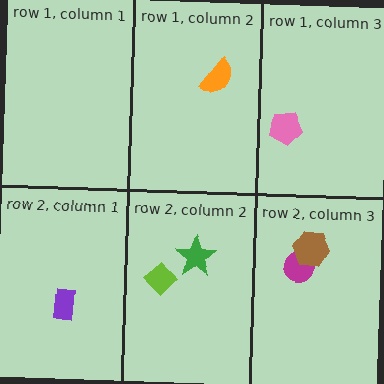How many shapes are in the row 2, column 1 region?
1.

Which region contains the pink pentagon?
The row 1, column 3 region.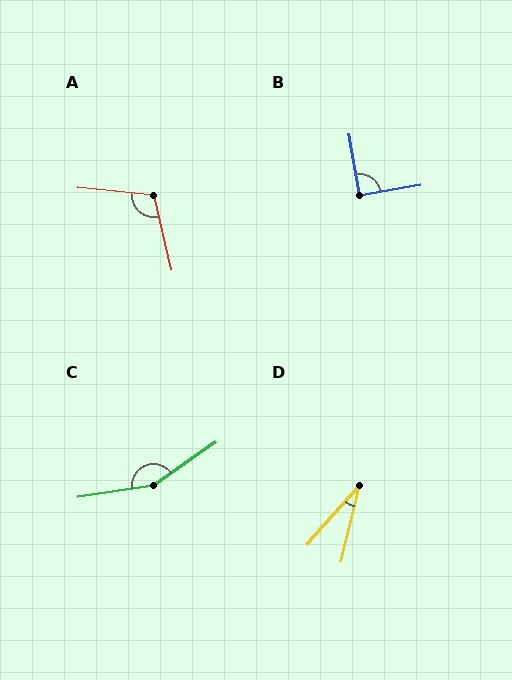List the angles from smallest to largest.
D (28°), B (90°), A (108°), C (154°).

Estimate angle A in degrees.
Approximately 108 degrees.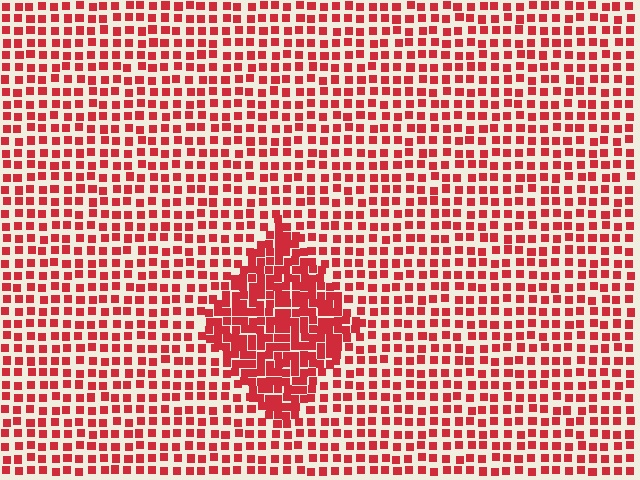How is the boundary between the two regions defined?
The boundary is defined by a change in element density (approximately 2.0x ratio). All elements are the same color, size, and shape.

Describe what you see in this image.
The image contains small red elements arranged at two different densities. A diamond-shaped region is visible where the elements are more densely packed than the surrounding area.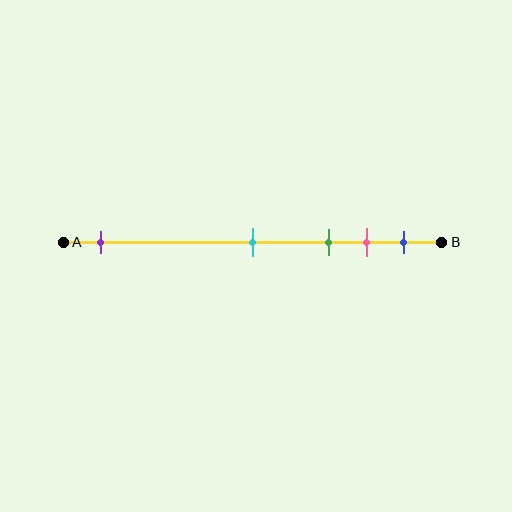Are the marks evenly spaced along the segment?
No, the marks are not evenly spaced.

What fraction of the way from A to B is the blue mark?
The blue mark is approximately 90% (0.9) of the way from A to B.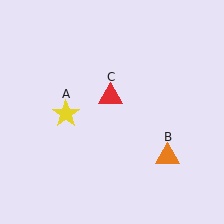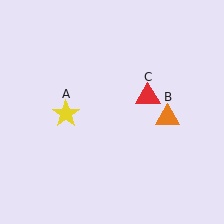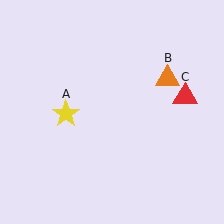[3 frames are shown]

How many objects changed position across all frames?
2 objects changed position: orange triangle (object B), red triangle (object C).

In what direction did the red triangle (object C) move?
The red triangle (object C) moved right.